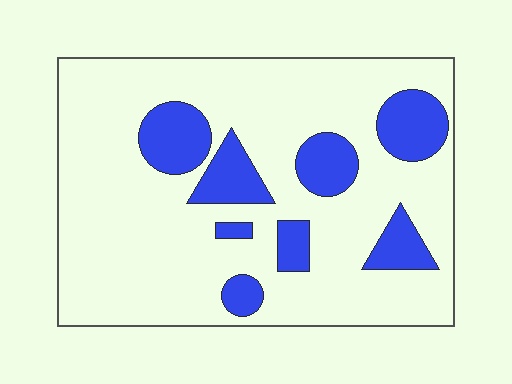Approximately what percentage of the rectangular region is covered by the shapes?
Approximately 20%.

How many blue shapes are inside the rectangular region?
8.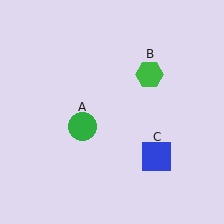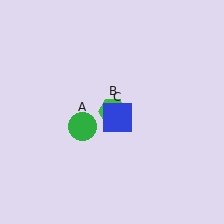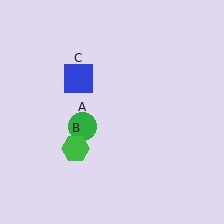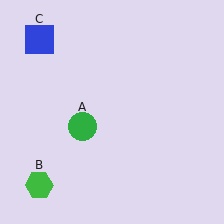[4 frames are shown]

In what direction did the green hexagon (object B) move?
The green hexagon (object B) moved down and to the left.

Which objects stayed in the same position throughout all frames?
Green circle (object A) remained stationary.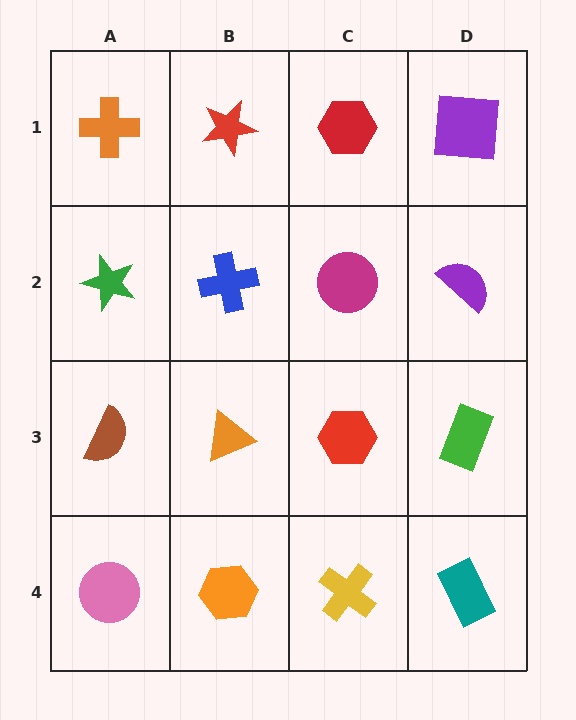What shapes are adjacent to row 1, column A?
A green star (row 2, column A), a red star (row 1, column B).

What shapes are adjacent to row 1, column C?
A magenta circle (row 2, column C), a red star (row 1, column B), a purple square (row 1, column D).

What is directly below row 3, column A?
A pink circle.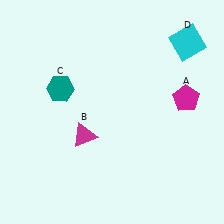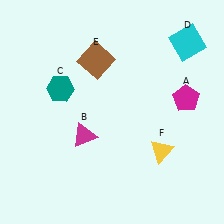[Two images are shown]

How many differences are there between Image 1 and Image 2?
There are 2 differences between the two images.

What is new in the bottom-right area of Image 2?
A yellow triangle (F) was added in the bottom-right area of Image 2.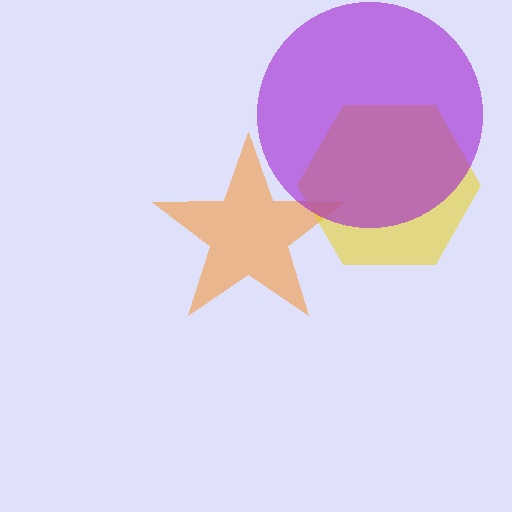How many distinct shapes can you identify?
There are 3 distinct shapes: an orange star, a yellow hexagon, a purple circle.